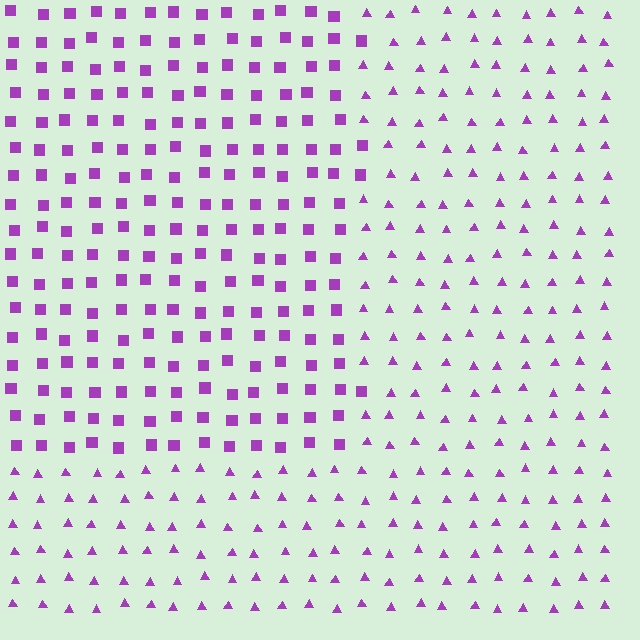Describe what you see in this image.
The image is filled with small purple elements arranged in a uniform grid. A rectangle-shaped region contains squares, while the surrounding area contains triangles. The boundary is defined purely by the change in element shape.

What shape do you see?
I see a rectangle.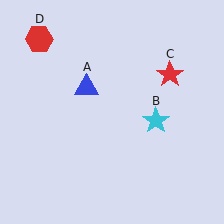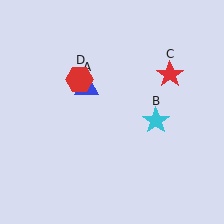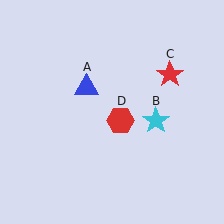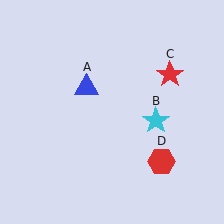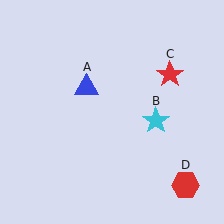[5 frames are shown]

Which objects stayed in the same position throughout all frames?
Blue triangle (object A) and cyan star (object B) and red star (object C) remained stationary.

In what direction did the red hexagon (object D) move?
The red hexagon (object D) moved down and to the right.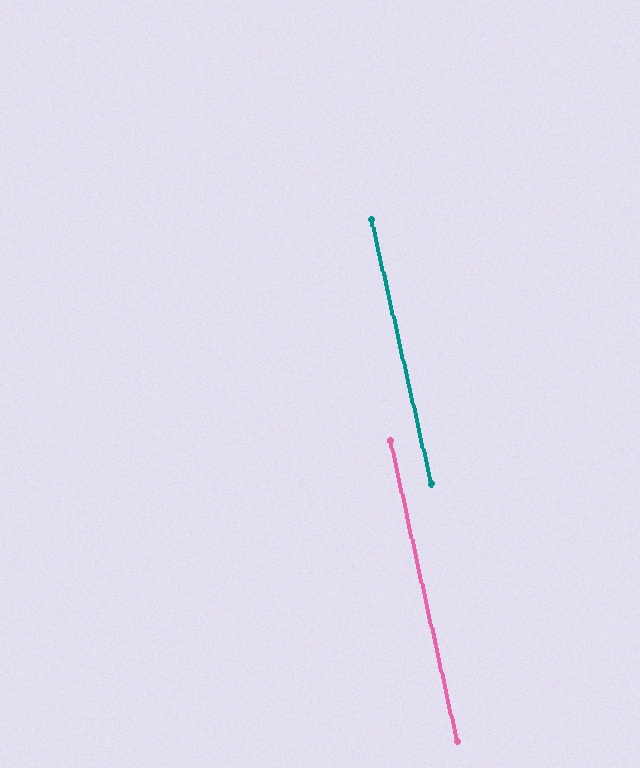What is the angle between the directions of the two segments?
Approximately 0 degrees.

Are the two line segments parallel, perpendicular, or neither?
Parallel — their directions differ by only 0.3°.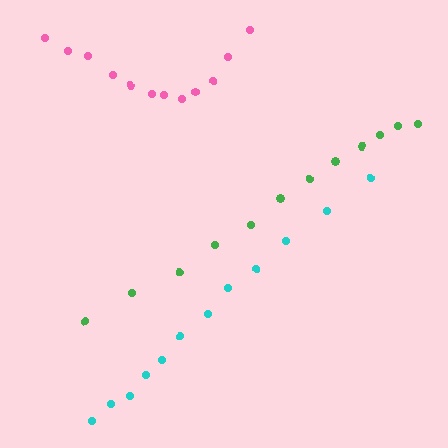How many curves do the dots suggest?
There are 3 distinct paths.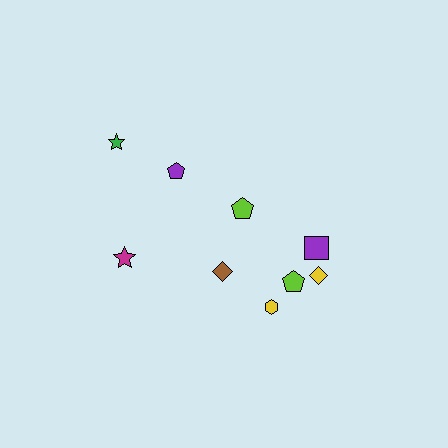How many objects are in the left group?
There are 3 objects.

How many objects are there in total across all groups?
There are 9 objects.